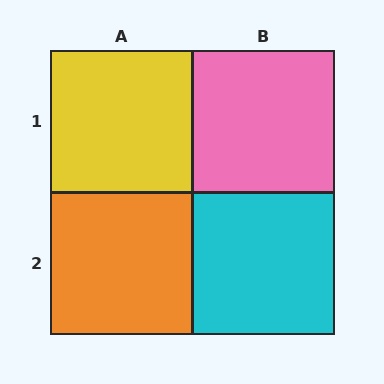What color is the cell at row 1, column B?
Pink.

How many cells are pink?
1 cell is pink.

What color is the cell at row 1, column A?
Yellow.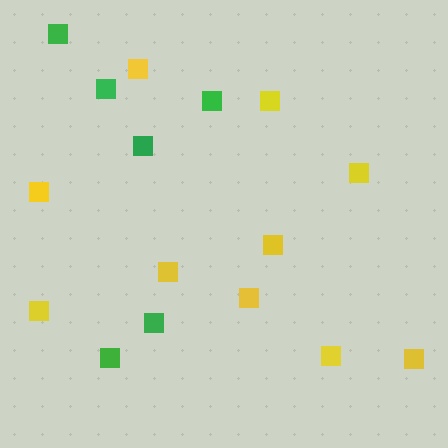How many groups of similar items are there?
There are 2 groups: one group of yellow squares (10) and one group of green squares (6).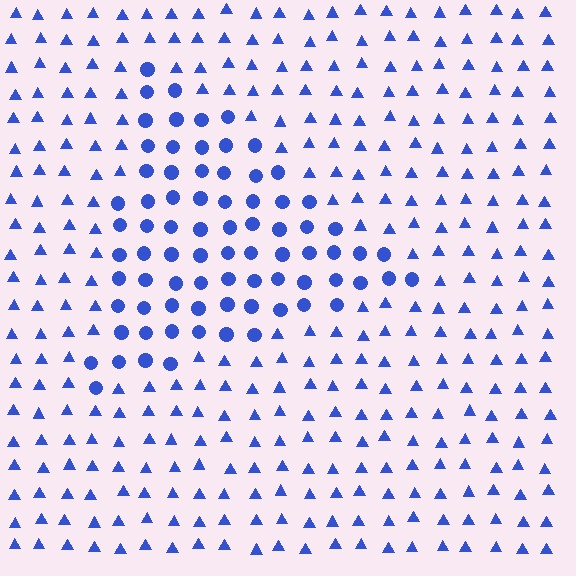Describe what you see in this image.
The image is filled with small blue elements arranged in a uniform grid. A triangle-shaped region contains circles, while the surrounding area contains triangles. The boundary is defined purely by the change in element shape.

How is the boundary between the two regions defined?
The boundary is defined by a change in element shape: circles inside vs. triangles outside. All elements share the same color and spacing.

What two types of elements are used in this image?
The image uses circles inside the triangle region and triangles outside it.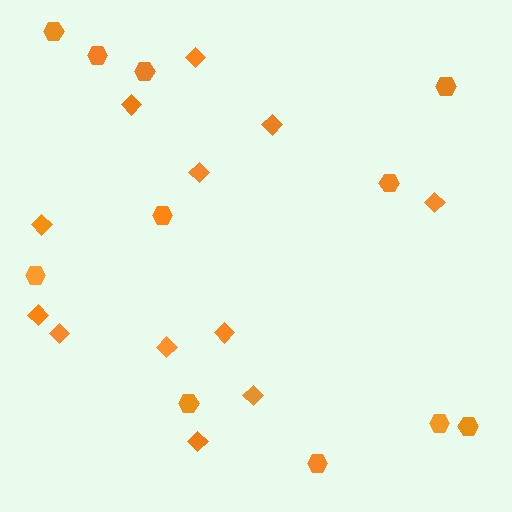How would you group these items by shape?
There are 2 groups: one group of hexagons (11) and one group of diamonds (12).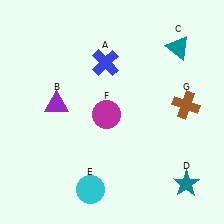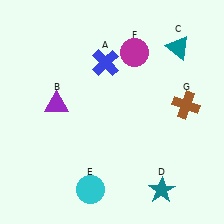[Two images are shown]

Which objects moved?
The objects that moved are: the teal star (D), the magenta circle (F).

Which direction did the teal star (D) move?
The teal star (D) moved left.